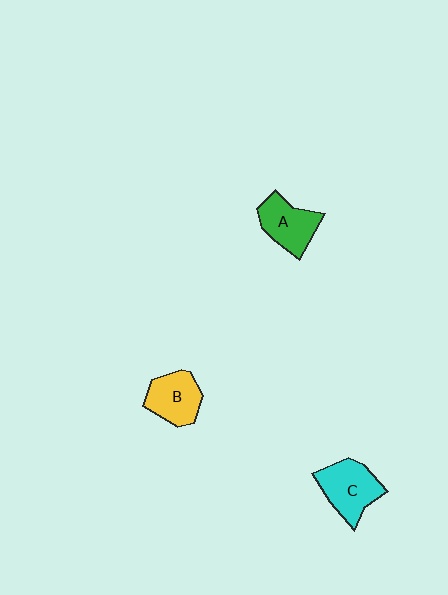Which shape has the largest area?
Shape C (cyan).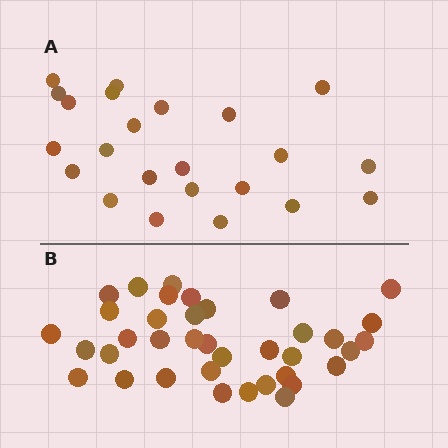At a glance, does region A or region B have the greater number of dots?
Region B (the bottom region) has more dots.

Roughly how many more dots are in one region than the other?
Region B has approximately 15 more dots than region A.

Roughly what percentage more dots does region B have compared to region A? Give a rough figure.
About 60% more.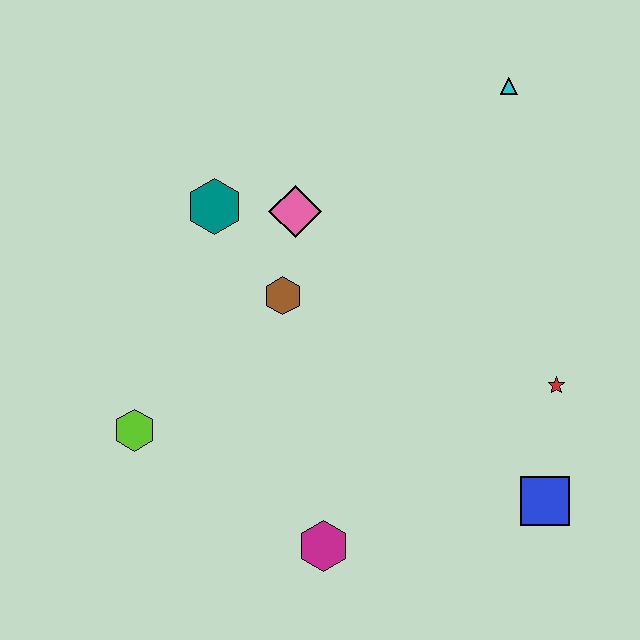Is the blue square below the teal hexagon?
Yes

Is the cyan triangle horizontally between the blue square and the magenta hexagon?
Yes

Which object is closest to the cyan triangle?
The pink diamond is closest to the cyan triangle.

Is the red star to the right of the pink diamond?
Yes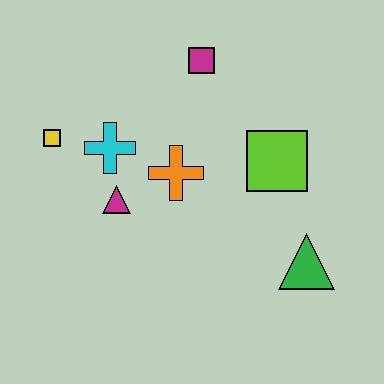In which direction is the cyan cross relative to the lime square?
The cyan cross is to the left of the lime square.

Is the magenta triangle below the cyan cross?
Yes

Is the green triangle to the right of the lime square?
Yes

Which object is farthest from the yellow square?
The green triangle is farthest from the yellow square.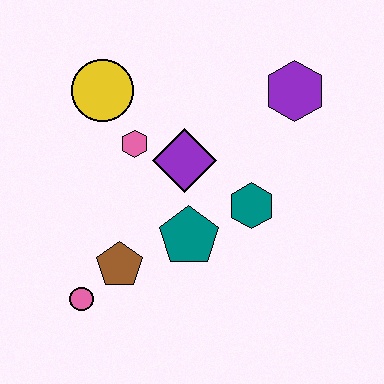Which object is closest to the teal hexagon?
The teal pentagon is closest to the teal hexagon.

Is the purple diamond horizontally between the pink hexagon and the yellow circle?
No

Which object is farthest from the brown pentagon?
The purple hexagon is farthest from the brown pentagon.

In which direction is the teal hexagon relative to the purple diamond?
The teal hexagon is to the right of the purple diamond.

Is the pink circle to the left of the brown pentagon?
Yes